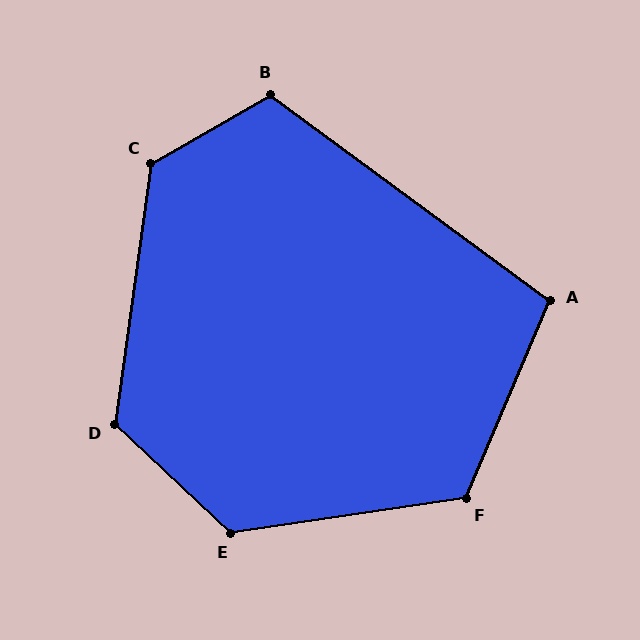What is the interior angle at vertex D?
Approximately 125 degrees (obtuse).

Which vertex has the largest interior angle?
E, at approximately 129 degrees.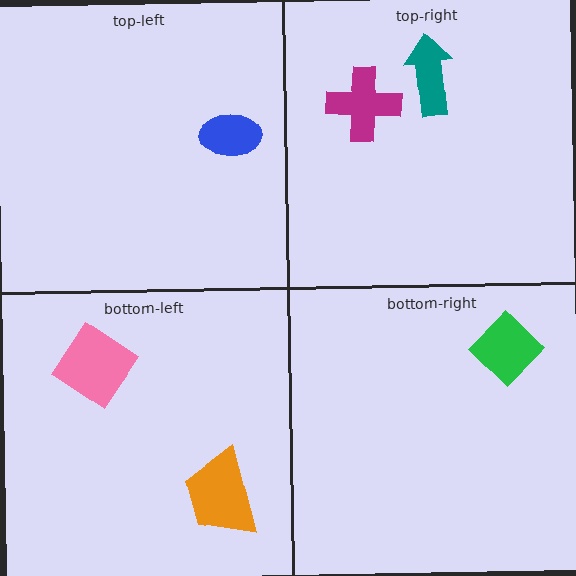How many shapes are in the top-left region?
1.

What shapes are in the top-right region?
The magenta cross, the teal arrow.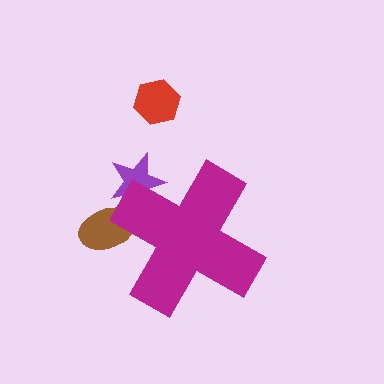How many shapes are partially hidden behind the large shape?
2 shapes are partially hidden.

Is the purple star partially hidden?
Yes, the purple star is partially hidden behind the magenta cross.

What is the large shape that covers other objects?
A magenta cross.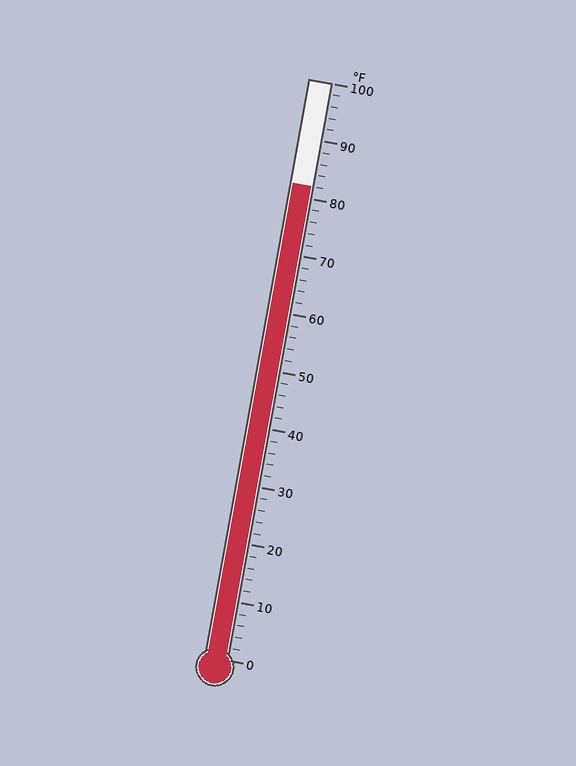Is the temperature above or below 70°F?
The temperature is above 70°F.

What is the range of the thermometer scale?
The thermometer scale ranges from 0°F to 100°F.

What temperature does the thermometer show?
The thermometer shows approximately 82°F.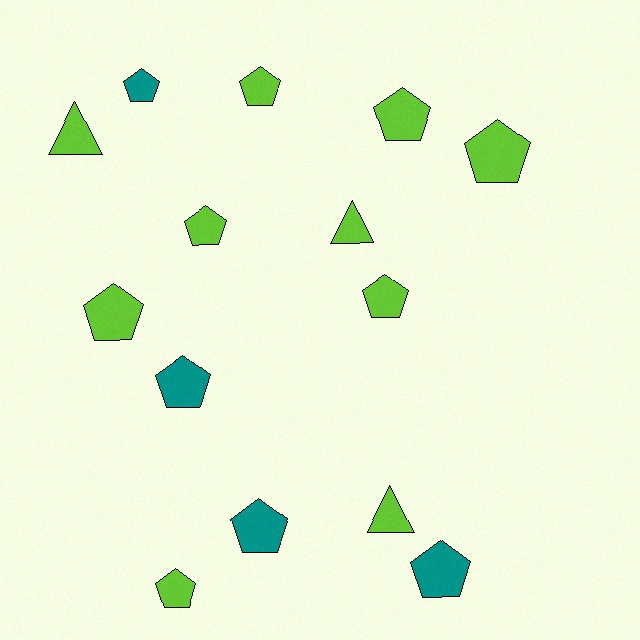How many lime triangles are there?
There are 3 lime triangles.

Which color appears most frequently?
Lime, with 10 objects.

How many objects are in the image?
There are 14 objects.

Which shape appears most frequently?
Pentagon, with 11 objects.